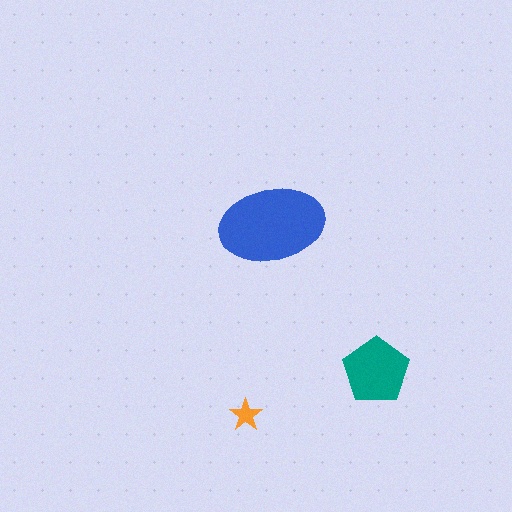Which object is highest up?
The blue ellipse is topmost.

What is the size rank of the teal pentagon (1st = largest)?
2nd.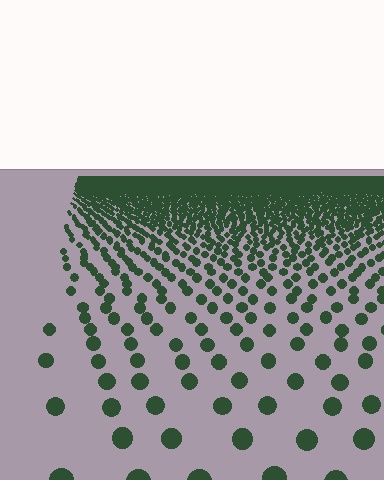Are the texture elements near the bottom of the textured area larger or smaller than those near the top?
Larger. Near the bottom, elements are closer to the viewer and appear at a bigger on-screen size.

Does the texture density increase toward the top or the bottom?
Density increases toward the top.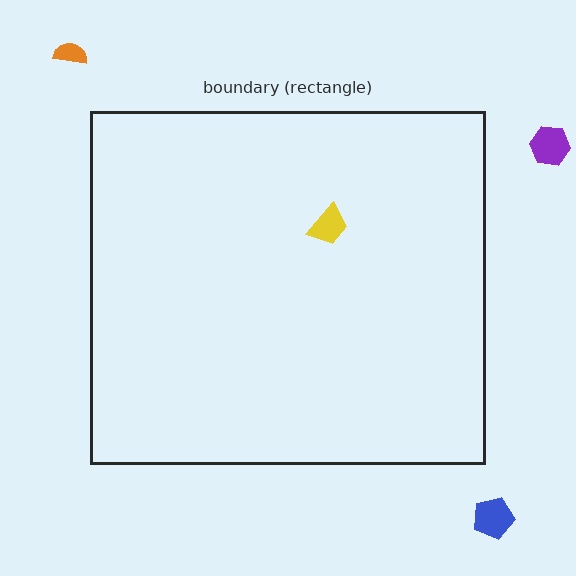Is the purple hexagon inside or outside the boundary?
Outside.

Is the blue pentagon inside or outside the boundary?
Outside.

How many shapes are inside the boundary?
1 inside, 3 outside.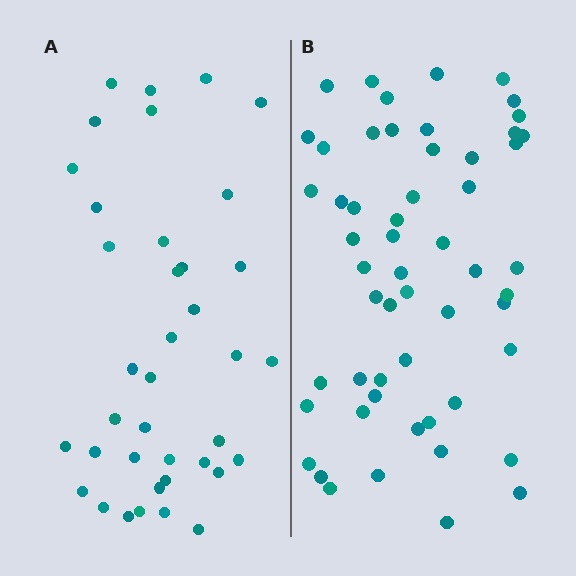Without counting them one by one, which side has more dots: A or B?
Region B (the right region) has more dots.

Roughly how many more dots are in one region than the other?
Region B has approximately 15 more dots than region A.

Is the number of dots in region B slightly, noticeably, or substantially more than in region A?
Region B has noticeably more, but not dramatically so. The ratio is roughly 1.4 to 1.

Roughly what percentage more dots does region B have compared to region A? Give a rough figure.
About 45% more.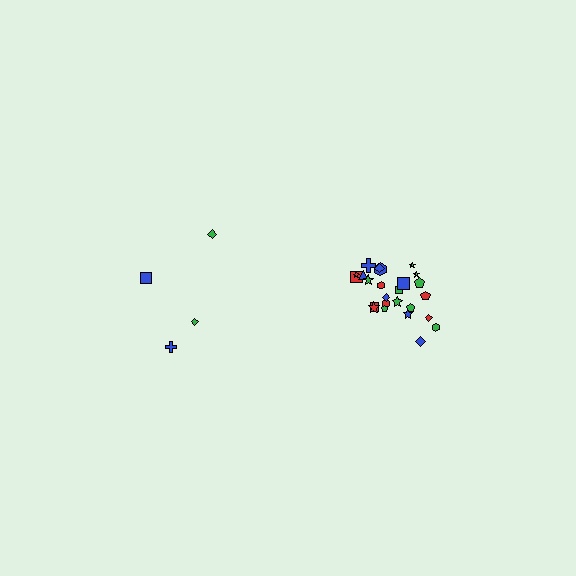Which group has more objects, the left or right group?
The right group.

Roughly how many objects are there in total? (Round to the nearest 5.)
Roughly 30 objects in total.